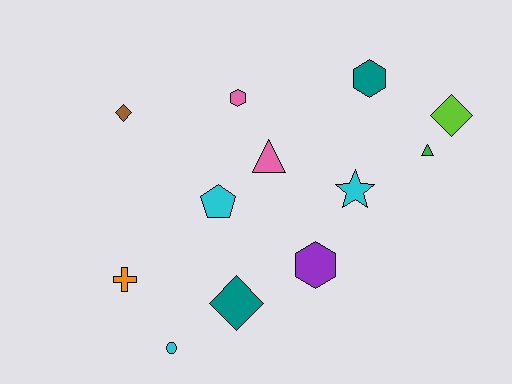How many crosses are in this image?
There is 1 cross.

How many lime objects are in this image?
There is 1 lime object.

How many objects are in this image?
There are 12 objects.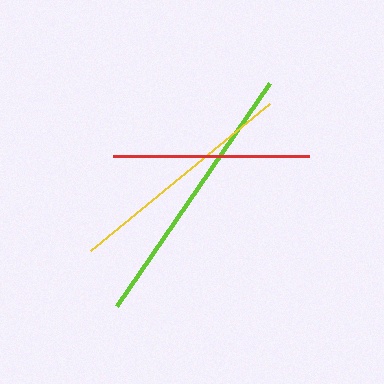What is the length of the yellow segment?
The yellow segment is approximately 232 pixels long.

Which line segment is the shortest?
The red line is the shortest at approximately 196 pixels.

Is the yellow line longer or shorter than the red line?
The yellow line is longer than the red line.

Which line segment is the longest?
The lime line is the longest at approximately 270 pixels.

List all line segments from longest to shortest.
From longest to shortest: lime, yellow, red.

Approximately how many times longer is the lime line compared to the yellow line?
The lime line is approximately 1.2 times the length of the yellow line.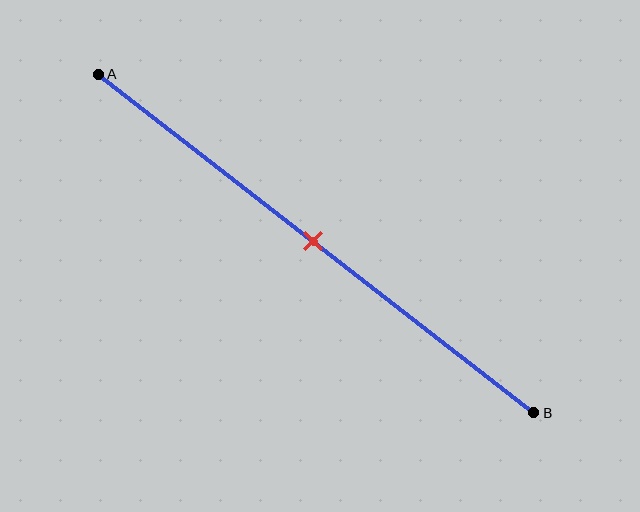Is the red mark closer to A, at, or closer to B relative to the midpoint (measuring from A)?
The red mark is approximately at the midpoint of segment AB.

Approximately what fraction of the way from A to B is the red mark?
The red mark is approximately 50% of the way from A to B.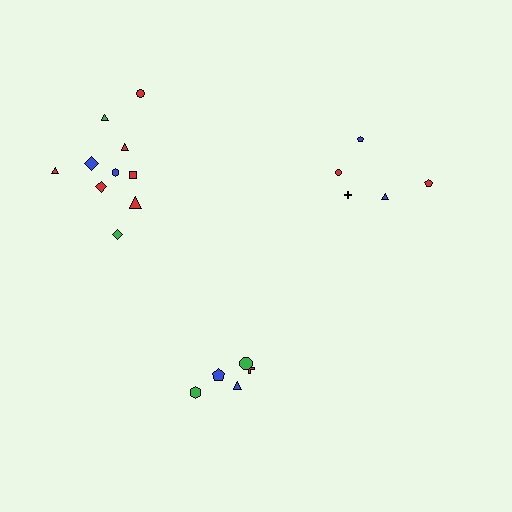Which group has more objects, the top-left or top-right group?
The top-left group.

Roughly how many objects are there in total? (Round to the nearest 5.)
Roughly 20 objects in total.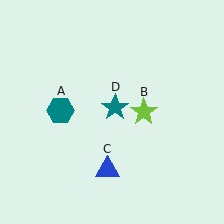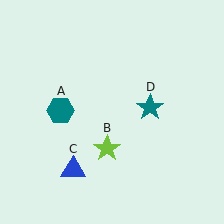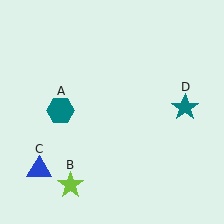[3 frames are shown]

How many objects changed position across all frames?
3 objects changed position: lime star (object B), blue triangle (object C), teal star (object D).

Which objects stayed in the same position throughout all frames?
Teal hexagon (object A) remained stationary.